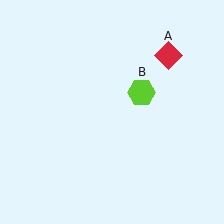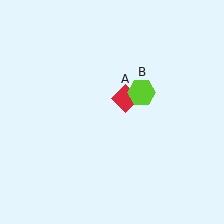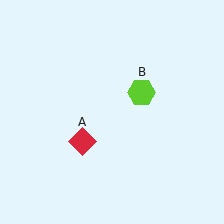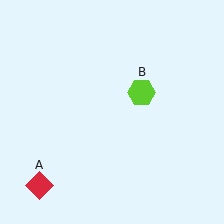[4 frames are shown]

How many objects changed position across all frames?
1 object changed position: red diamond (object A).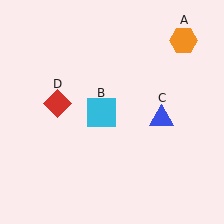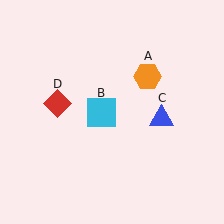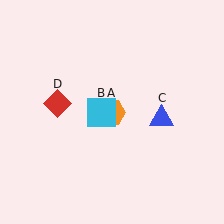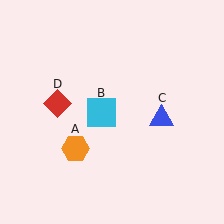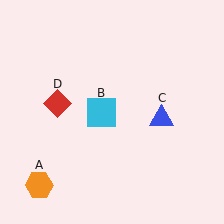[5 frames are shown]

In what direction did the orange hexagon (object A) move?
The orange hexagon (object A) moved down and to the left.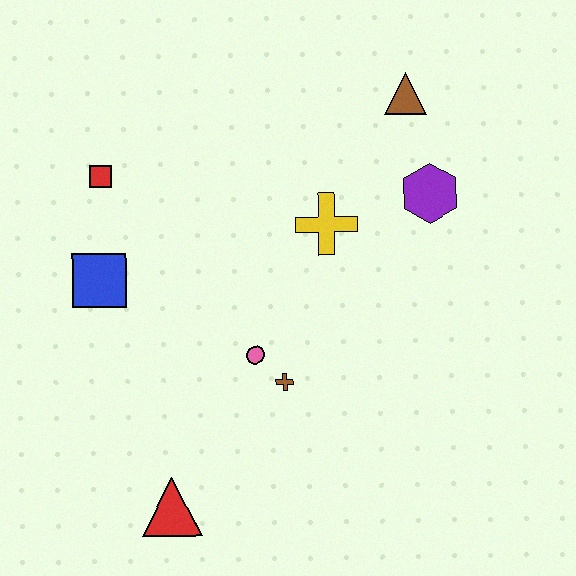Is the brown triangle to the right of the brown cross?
Yes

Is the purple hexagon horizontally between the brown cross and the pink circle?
No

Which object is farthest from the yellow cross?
The red triangle is farthest from the yellow cross.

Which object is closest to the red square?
The blue square is closest to the red square.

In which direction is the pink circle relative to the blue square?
The pink circle is to the right of the blue square.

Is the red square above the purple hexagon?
Yes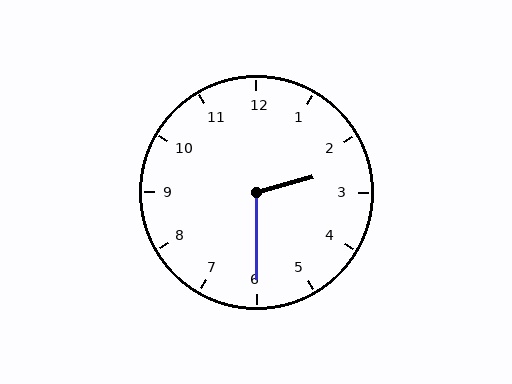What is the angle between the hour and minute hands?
Approximately 105 degrees.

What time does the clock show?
2:30.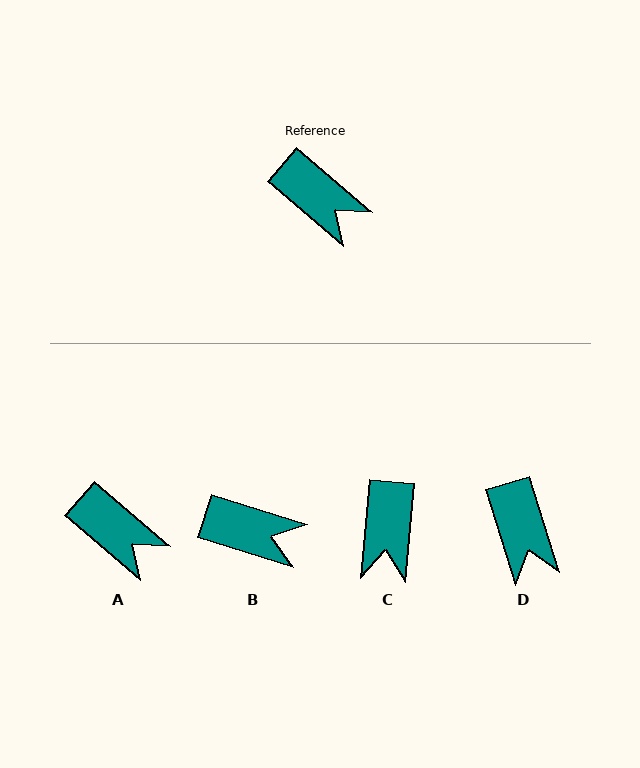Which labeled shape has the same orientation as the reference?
A.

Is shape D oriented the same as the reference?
No, it is off by about 32 degrees.